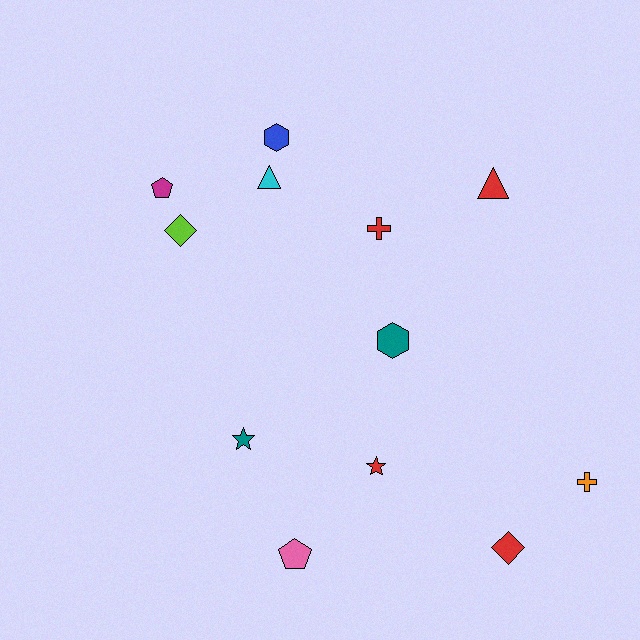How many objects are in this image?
There are 12 objects.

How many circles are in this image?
There are no circles.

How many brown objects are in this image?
There are no brown objects.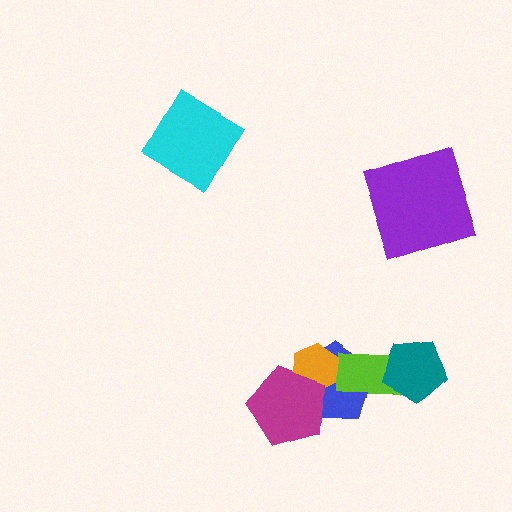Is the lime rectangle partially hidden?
Yes, it is partially covered by another shape.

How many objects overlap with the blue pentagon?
3 objects overlap with the blue pentagon.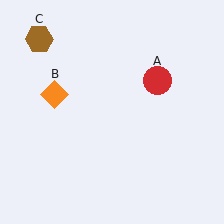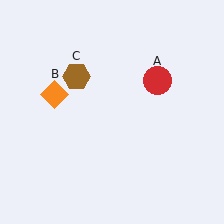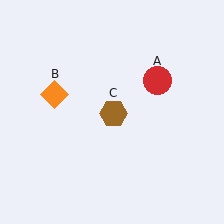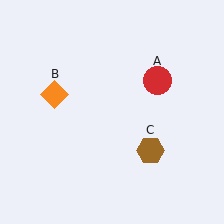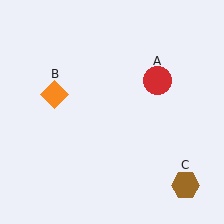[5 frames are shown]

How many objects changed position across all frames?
1 object changed position: brown hexagon (object C).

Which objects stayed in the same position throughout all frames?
Red circle (object A) and orange diamond (object B) remained stationary.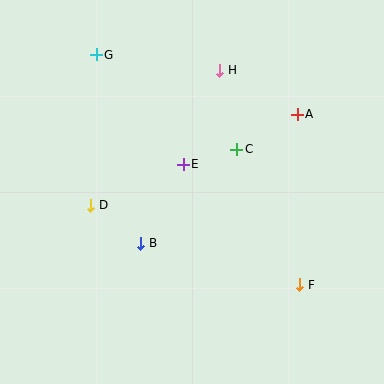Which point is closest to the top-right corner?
Point A is closest to the top-right corner.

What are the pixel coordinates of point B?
Point B is at (141, 243).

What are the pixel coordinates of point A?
Point A is at (297, 114).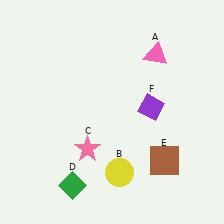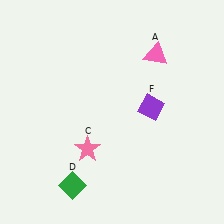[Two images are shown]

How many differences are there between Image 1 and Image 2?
There are 2 differences between the two images.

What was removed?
The brown square (E), the yellow circle (B) were removed in Image 2.